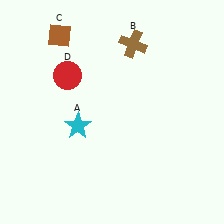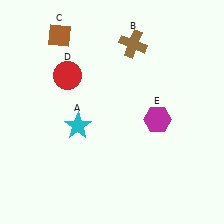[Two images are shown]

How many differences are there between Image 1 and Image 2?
There is 1 difference between the two images.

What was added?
A magenta hexagon (E) was added in Image 2.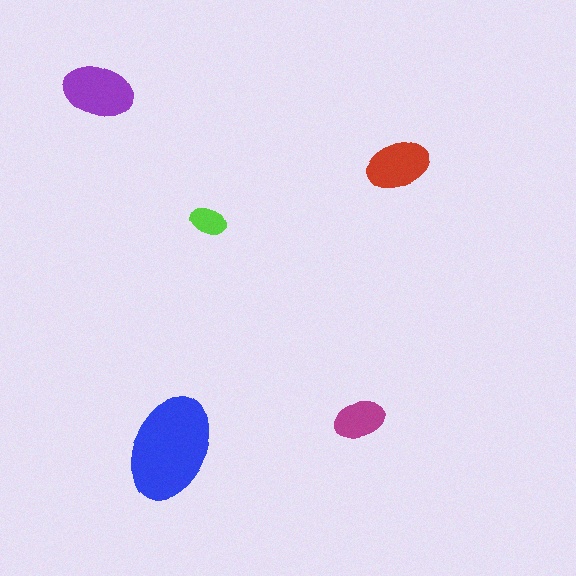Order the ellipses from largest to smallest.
the blue one, the purple one, the red one, the magenta one, the lime one.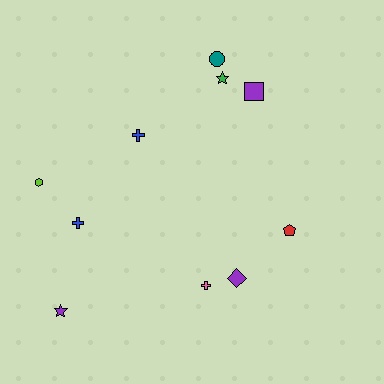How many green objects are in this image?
There is 1 green object.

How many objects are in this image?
There are 10 objects.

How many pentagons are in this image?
There is 1 pentagon.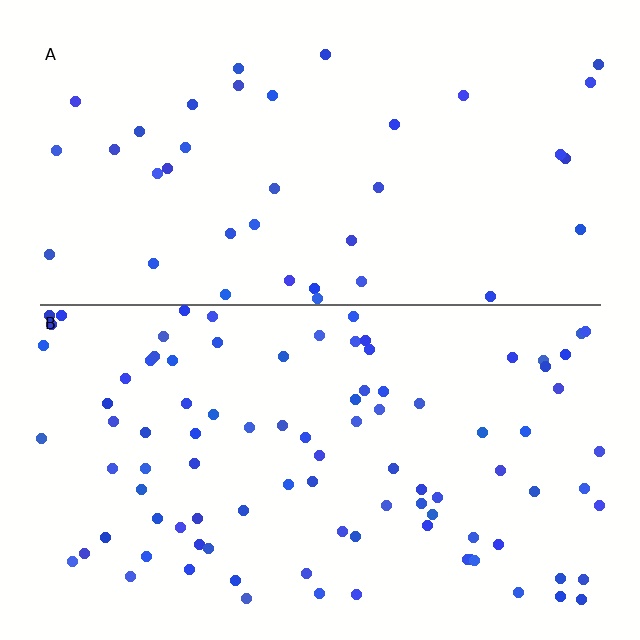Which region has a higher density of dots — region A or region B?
B (the bottom).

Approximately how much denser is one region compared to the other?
Approximately 2.5× — region B over region A.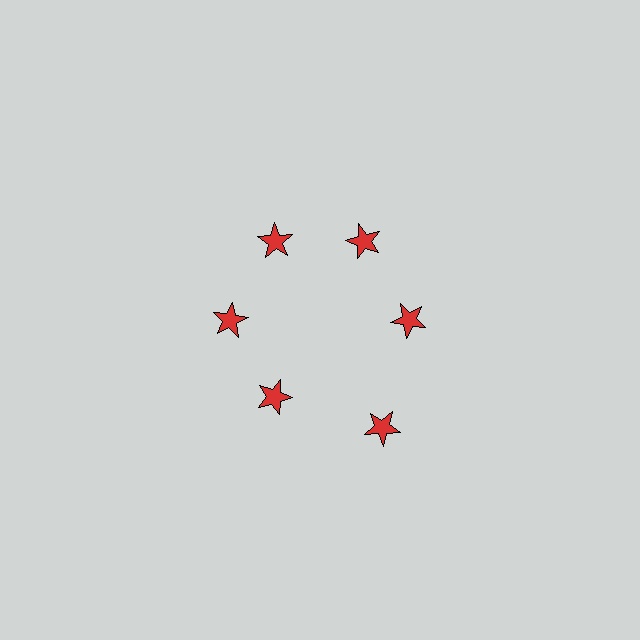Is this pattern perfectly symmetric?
No. The 6 red stars are arranged in a ring, but one element near the 5 o'clock position is pushed outward from the center, breaking the 6-fold rotational symmetry.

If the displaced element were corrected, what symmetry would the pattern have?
It would have 6-fold rotational symmetry — the pattern would map onto itself every 60 degrees.